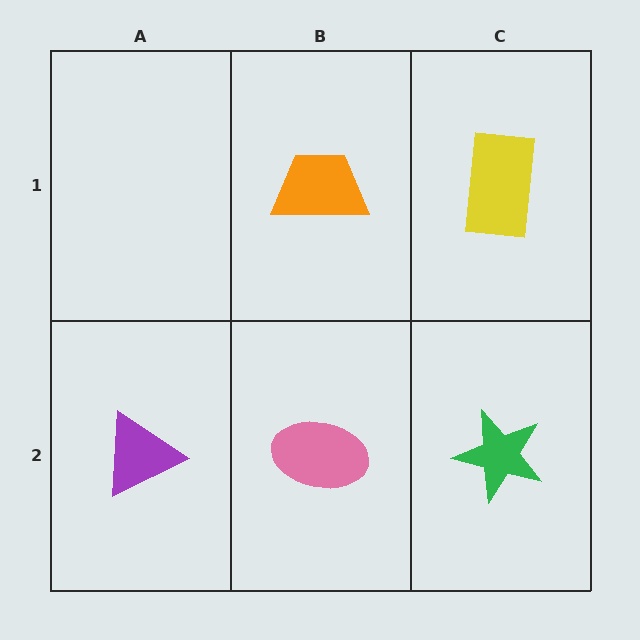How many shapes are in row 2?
3 shapes.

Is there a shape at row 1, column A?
No, that cell is empty.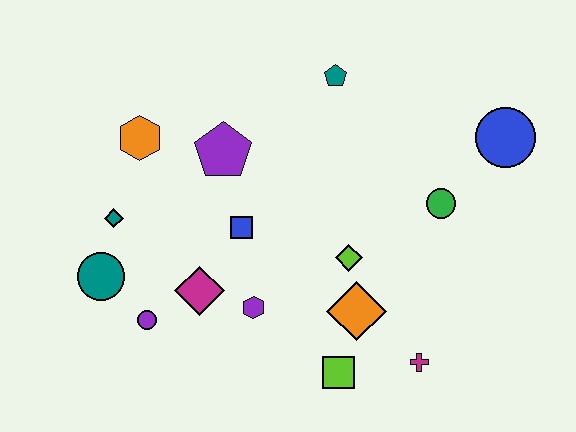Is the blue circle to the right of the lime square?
Yes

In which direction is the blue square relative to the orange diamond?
The blue square is to the left of the orange diamond.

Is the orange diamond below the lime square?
No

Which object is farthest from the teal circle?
The blue circle is farthest from the teal circle.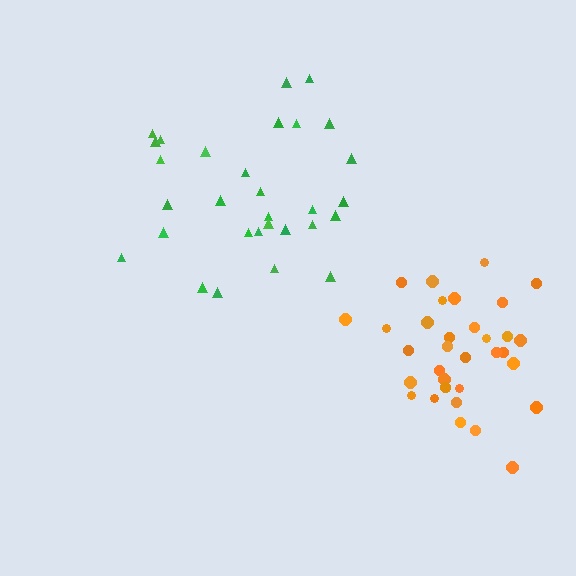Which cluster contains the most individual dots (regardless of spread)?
Orange (34).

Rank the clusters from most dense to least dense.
orange, green.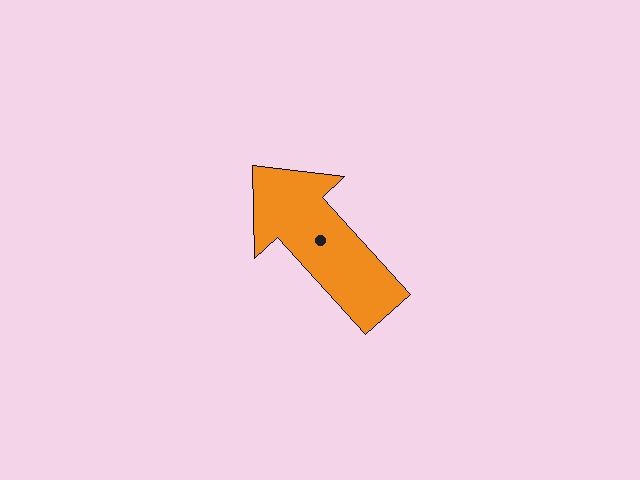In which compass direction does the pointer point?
Northwest.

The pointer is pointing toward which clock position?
Roughly 11 o'clock.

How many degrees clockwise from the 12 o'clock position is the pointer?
Approximately 318 degrees.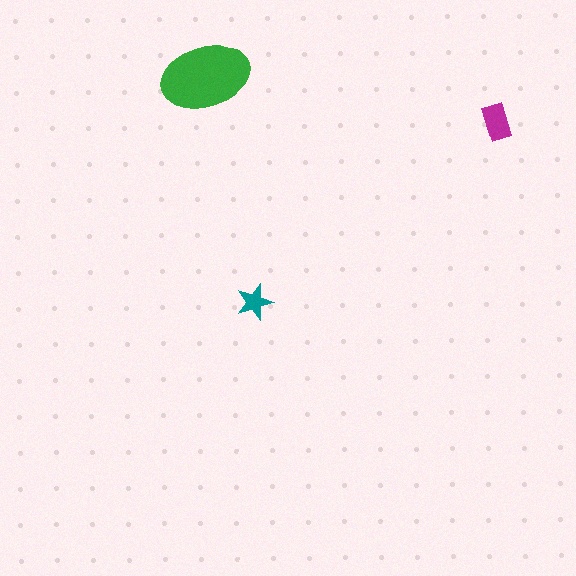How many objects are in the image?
There are 3 objects in the image.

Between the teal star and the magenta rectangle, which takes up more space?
The magenta rectangle.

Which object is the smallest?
The teal star.